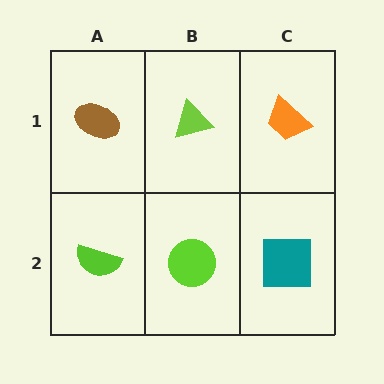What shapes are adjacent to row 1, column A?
A lime semicircle (row 2, column A), a lime triangle (row 1, column B).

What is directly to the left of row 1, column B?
A brown ellipse.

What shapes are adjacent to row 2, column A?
A brown ellipse (row 1, column A), a lime circle (row 2, column B).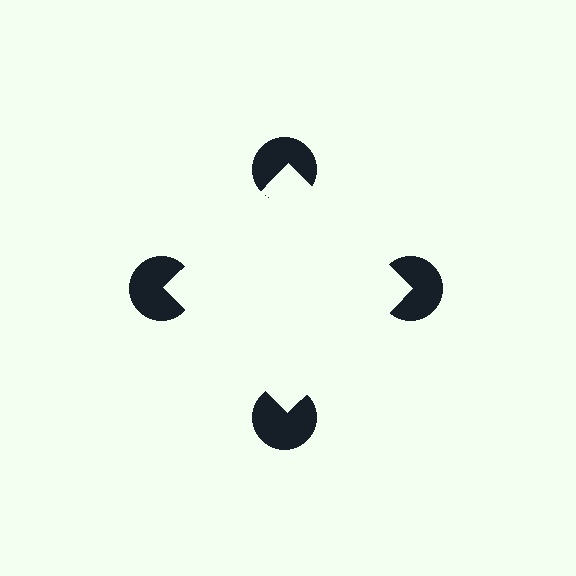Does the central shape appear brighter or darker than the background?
It typically appears slightly brighter than the background, even though no actual brightness change is drawn.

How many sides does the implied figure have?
4 sides.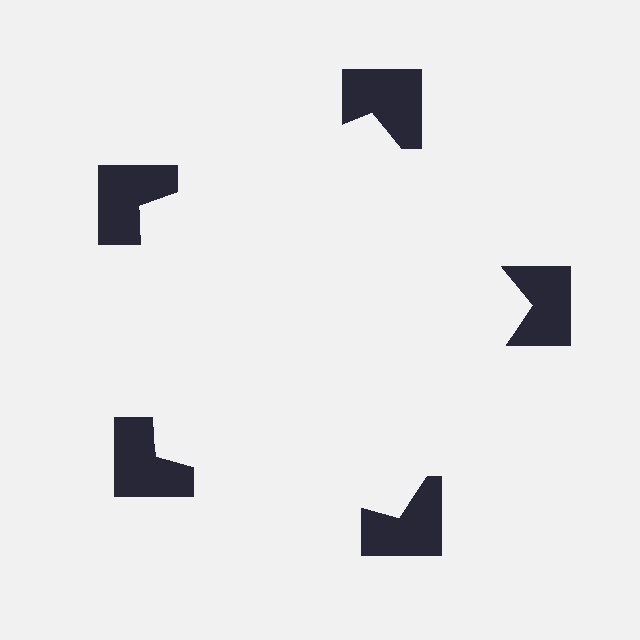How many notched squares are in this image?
There are 5 — one at each vertex of the illusory pentagon.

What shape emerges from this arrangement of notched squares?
An illusory pentagon — its edges are inferred from the aligned wedge cuts in the notched squares, not physically drawn.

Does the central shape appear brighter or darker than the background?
It typically appears slightly brighter than the background, even though no actual brightness change is drawn.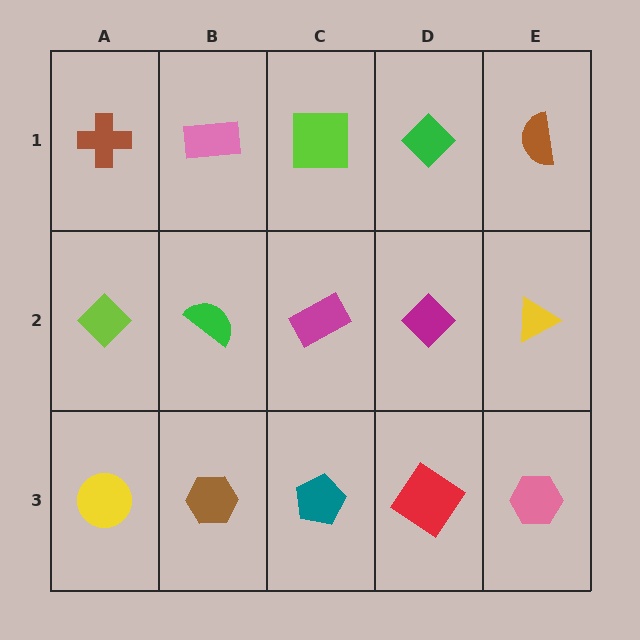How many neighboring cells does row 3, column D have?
3.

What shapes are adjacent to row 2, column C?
A lime square (row 1, column C), a teal pentagon (row 3, column C), a green semicircle (row 2, column B), a magenta diamond (row 2, column D).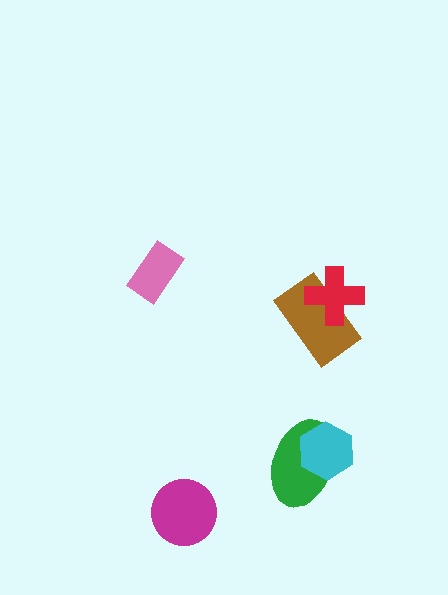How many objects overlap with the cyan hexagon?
1 object overlaps with the cyan hexagon.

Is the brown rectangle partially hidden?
Yes, it is partially covered by another shape.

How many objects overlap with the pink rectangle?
0 objects overlap with the pink rectangle.